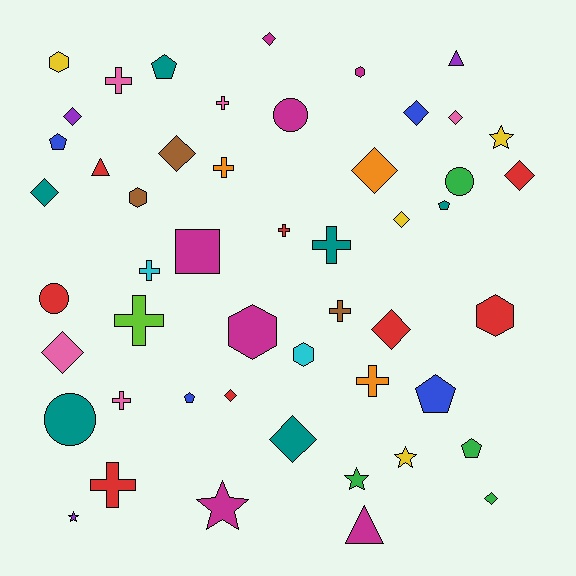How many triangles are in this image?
There are 3 triangles.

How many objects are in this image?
There are 50 objects.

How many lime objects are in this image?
There is 1 lime object.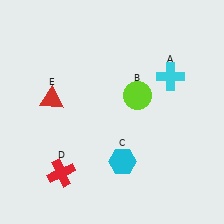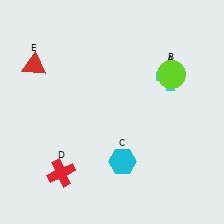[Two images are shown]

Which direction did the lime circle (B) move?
The lime circle (B) moved right.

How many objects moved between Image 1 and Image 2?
2 objects moved between the two images.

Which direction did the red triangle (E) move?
The red triangle (E) moved up.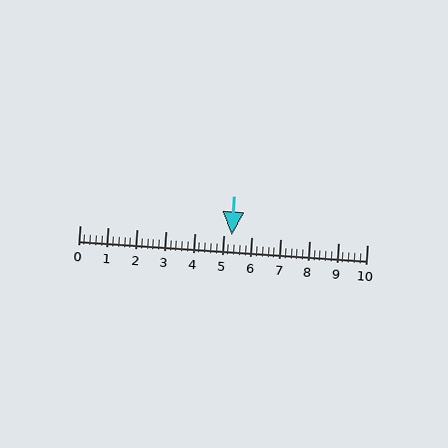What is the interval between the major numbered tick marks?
The major tick marks are spaced 1 units apart.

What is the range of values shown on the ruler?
The ruler shows values from 0 to 10.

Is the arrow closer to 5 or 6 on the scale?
The arrow is closer to 5.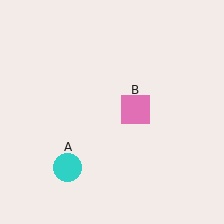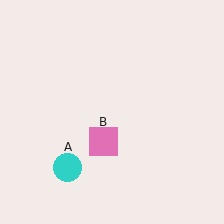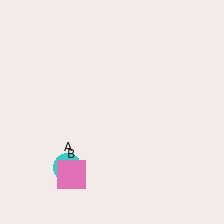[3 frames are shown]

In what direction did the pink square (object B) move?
The pink square (object B) moved down and to the left.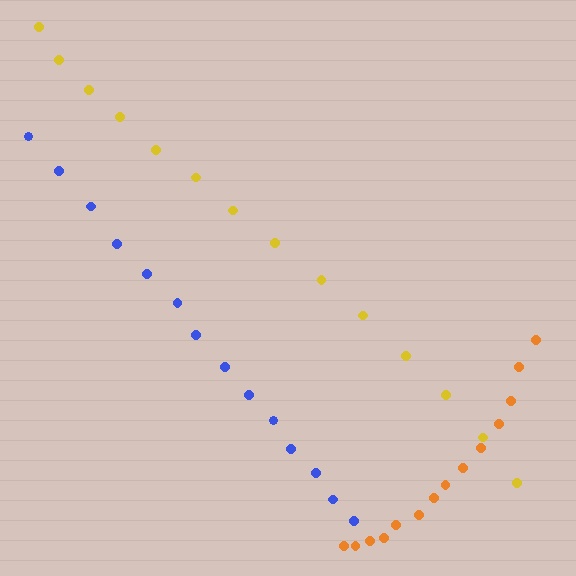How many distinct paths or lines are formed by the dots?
There are 3 distinct paths.